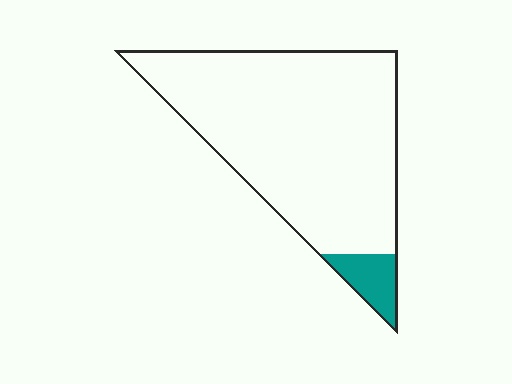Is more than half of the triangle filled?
No.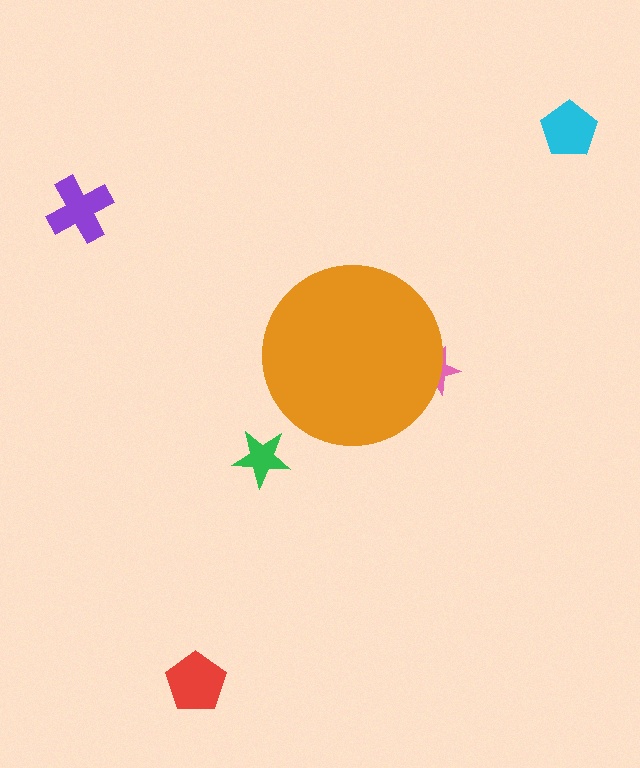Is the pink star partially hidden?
Yes, the pink star is partially hidden behind the orange circle.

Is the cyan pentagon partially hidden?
No, the cyan pentagon is fully visible.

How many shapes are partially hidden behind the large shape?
1 shape is partially hidden.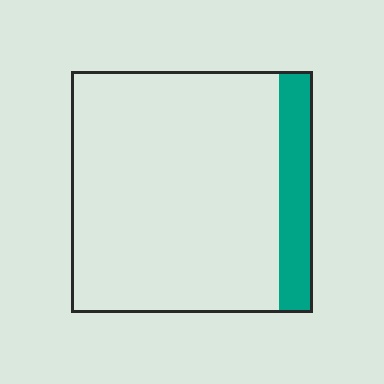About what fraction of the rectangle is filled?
About one eighth (1/8).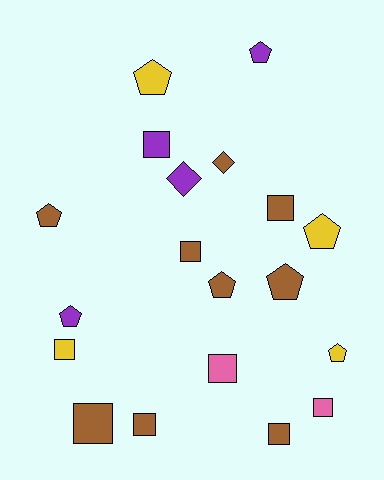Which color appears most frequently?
Brown, with 9 objects.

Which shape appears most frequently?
Square, with 9 objects.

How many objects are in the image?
There are 19 objects.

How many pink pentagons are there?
There are no pink pentagons.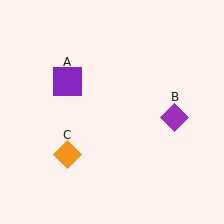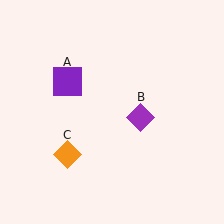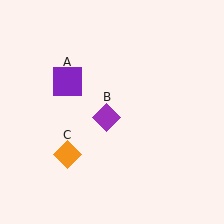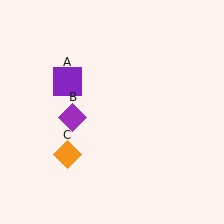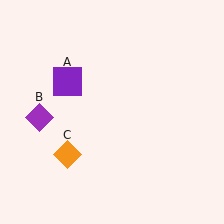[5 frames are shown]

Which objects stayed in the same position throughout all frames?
Purple square (object A) and orange diamond (object C) remained stationary.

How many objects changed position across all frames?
1 object changed position: purple diamond (object B).